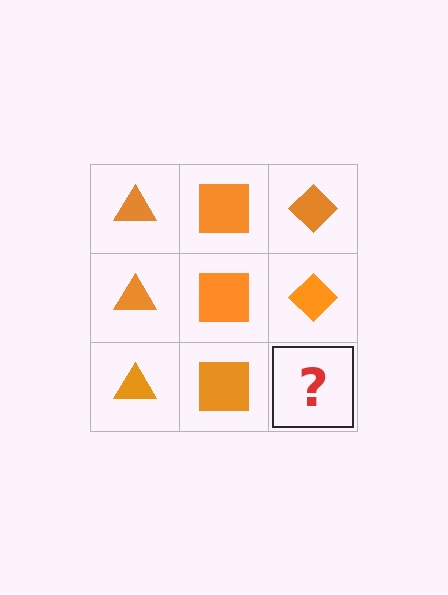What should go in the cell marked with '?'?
The missing cell should contain an orange diamond.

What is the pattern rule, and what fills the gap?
The rule is that each column has a consistent shape. The gap should be filled with an orange diamond.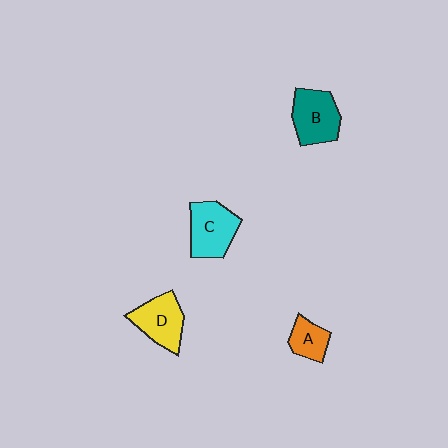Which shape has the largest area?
Shape B (teal).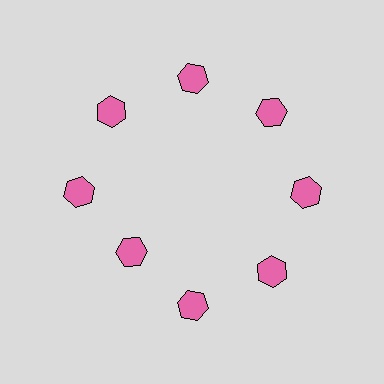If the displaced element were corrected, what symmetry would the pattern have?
It would have 8-fold rotational symmetry — the pattern would map onto itself every 45 degrees.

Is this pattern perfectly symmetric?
No. The 8 pink hexagons are arranged in a ring, but one element near the 8 o'clock position is pulled inward toward the center, breaking the 8-fold rotational symmetry.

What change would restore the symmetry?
The symmetry would be restored by moving it outward, back onto the ring so that all 8 hexagons sit at equal angles and equal distance from the center.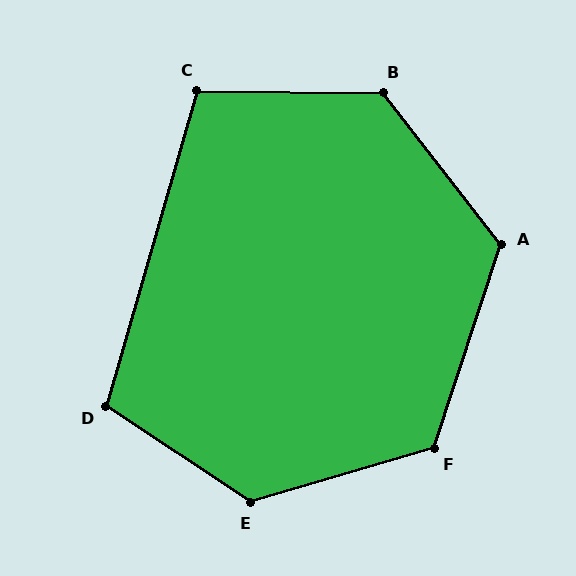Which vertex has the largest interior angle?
E, at approximately 130 degrees.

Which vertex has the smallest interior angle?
C, at approximately 105 degrees.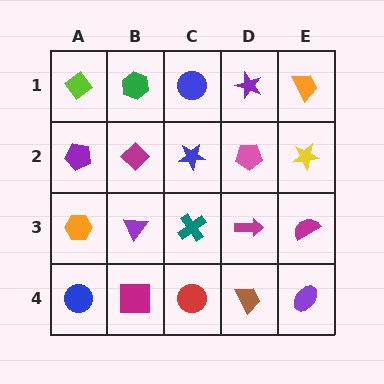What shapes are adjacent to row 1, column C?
A blue star (row 2, column C), a green hexagon (row 1, column B), a purple star (row 1, column D).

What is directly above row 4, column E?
A magenta semicircle.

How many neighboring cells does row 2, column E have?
3.